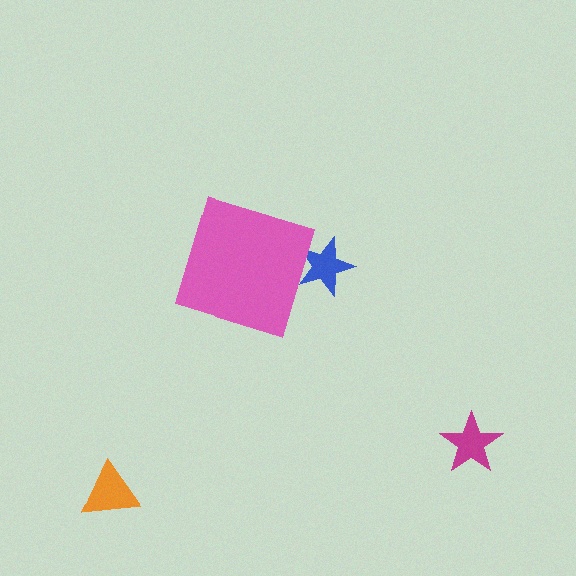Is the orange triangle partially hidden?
No, the orange triangle is fully visible.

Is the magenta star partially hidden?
No, the magenta star is fully visible.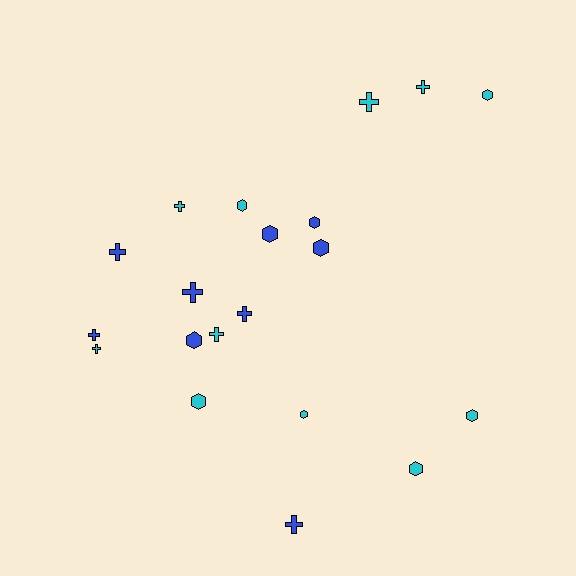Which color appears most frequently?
Cyan, with 11 objects.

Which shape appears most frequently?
Cross, with 10 objects.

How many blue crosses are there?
There are 5 blue crosses.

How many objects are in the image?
There are 20 objects.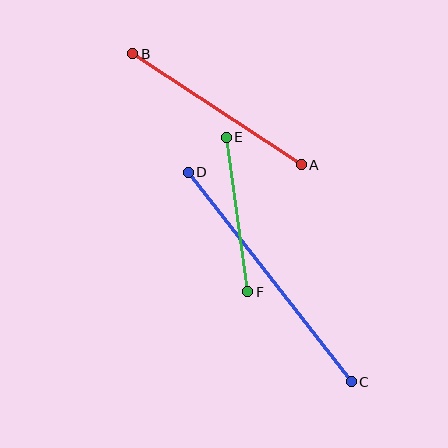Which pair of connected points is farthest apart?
Points C and D are farthest apart.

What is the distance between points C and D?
The distance is approximately 266 pixels.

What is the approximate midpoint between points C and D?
The midpoint is at approximately (270, 277) pixels.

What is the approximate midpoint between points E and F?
The midpoint is at approximately (237, 215) pixels.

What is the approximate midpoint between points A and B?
The midpoint is at approximately (217, 109) pixels.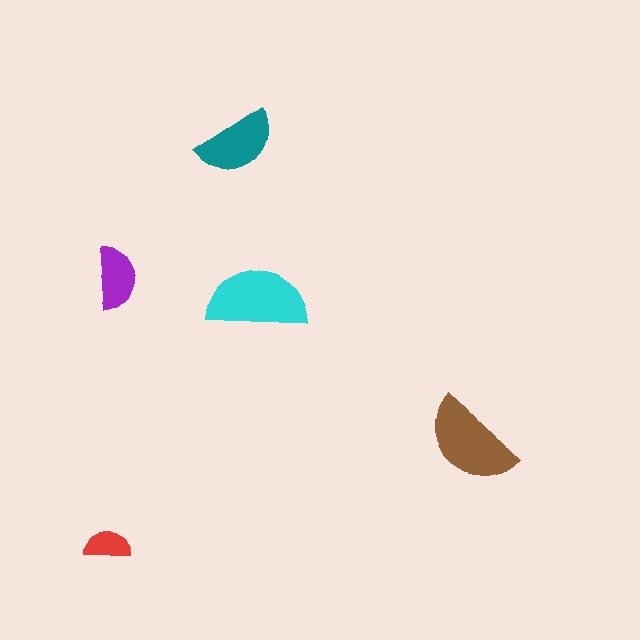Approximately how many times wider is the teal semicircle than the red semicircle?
About 1.5 times wider.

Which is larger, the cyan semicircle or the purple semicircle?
The cyan one.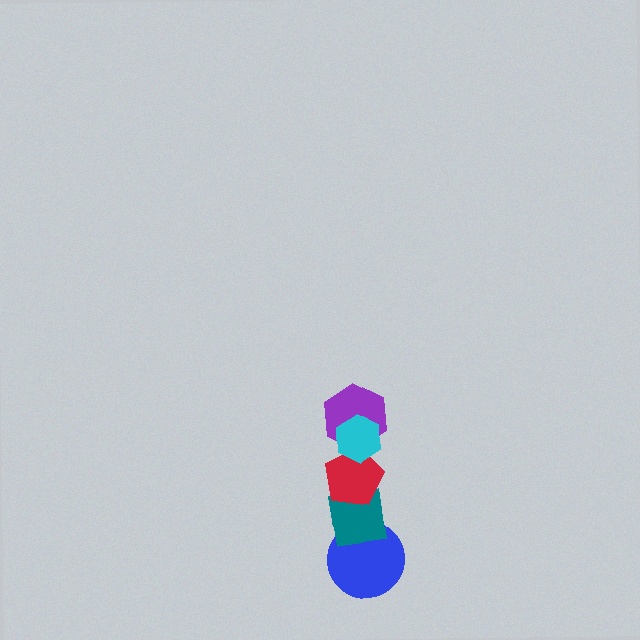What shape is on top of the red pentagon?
The purple hexagon is on top of the red pentagon.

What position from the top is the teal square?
The teal square is 4th from the top.